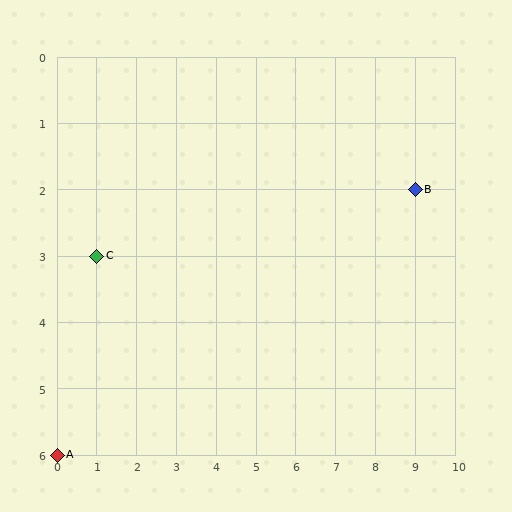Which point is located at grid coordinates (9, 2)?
Point B is at (9, 2).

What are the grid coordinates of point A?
Point A is at grid coordinates (0, 6).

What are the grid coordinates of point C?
Point C is at grid coordinates (1, 3).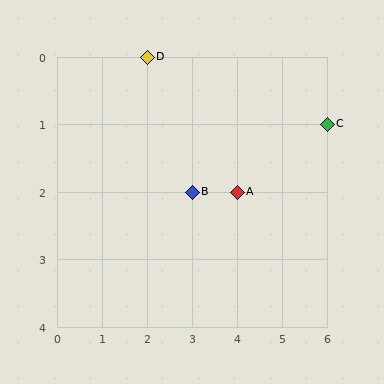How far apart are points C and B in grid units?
Points C and B are 3 columns and 1 row apart (about 3.2 grid units diagonally).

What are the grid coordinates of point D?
Point D is at grid coordinates (2, 0).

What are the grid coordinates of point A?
Point A is at grid coordinates (4, 2).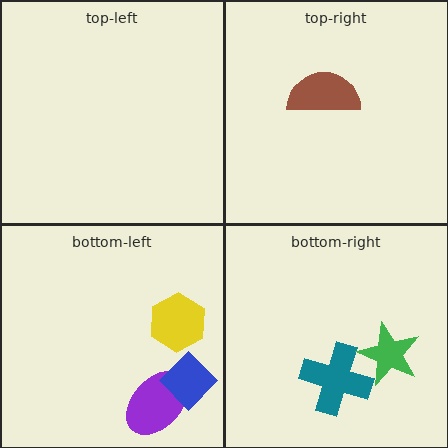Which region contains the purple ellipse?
The bottom-left region.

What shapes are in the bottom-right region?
The teal cross, the green star.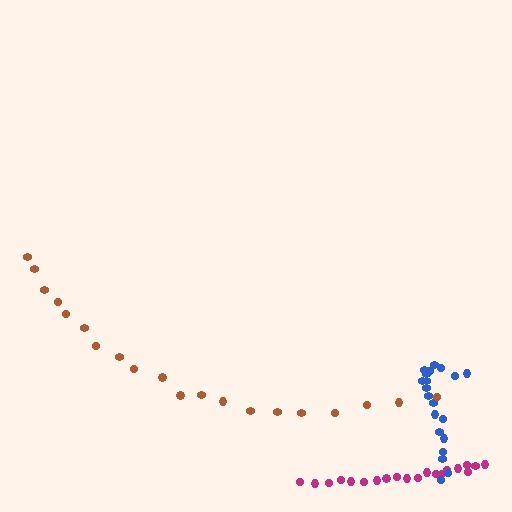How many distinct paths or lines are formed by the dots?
There are 3 distinct paths.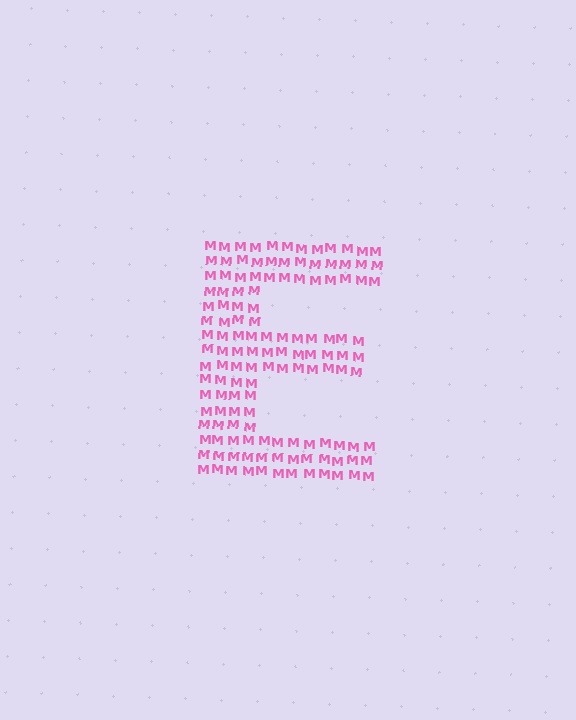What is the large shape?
The large shape is the letter E.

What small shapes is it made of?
It is made of small letter M's.